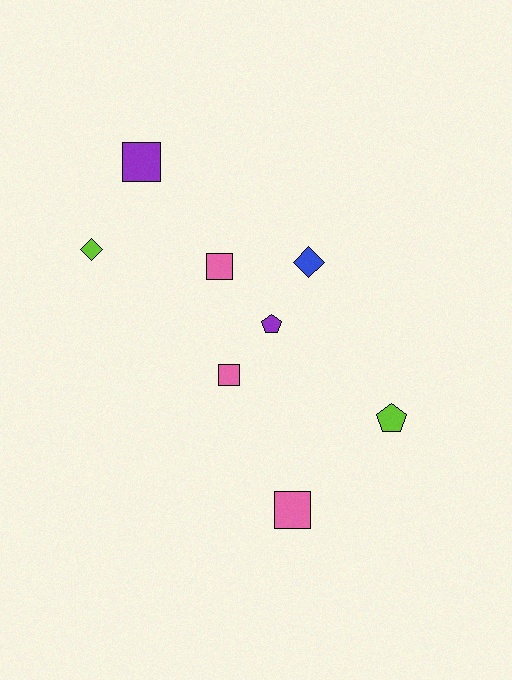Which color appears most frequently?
Pink, with 3 objects.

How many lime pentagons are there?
There is 1 lime pentagon.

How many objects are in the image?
There are 8 objects.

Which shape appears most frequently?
Square, with 4 objects.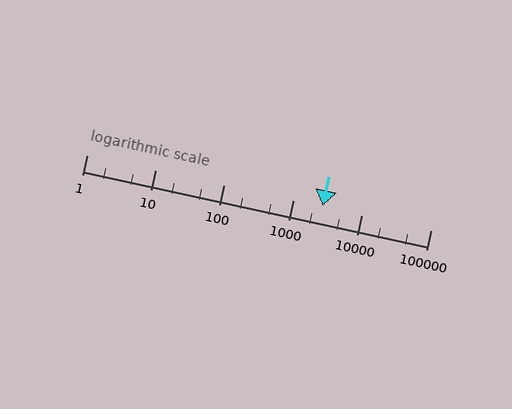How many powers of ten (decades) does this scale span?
The scale spans 5 decades, from 1 to 100000.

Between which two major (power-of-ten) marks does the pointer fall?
The pointer is between 1000 and 10000.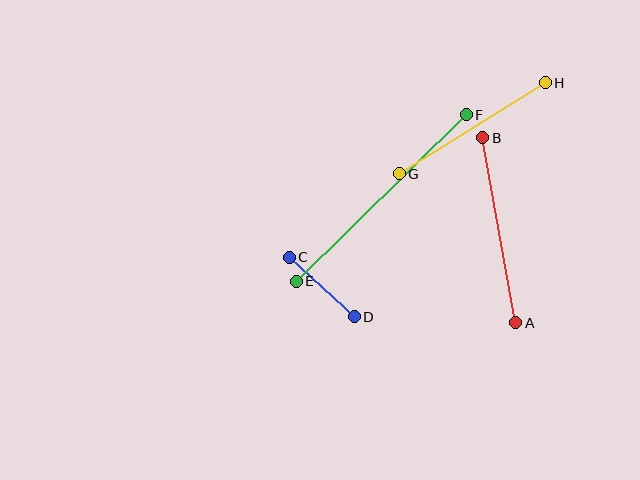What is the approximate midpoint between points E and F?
The midpoint is at approximately (381, 198) pixels.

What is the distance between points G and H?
The distance is approximately 172 pixels.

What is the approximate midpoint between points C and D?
The midpoint is at approximately (322, 287) pixels.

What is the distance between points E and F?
The distance is approximately 238 pixels.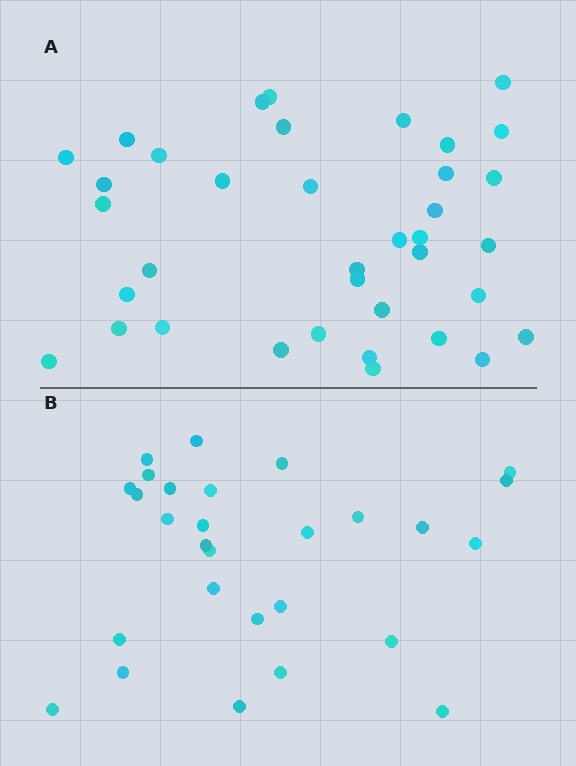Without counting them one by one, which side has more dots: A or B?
Region A (the top region) has more dots.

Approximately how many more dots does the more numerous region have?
Region A has roughly 8 or so more dots than region B.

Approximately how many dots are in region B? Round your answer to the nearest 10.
About 30 dots. (The exact count is 28, which rounds to 30.)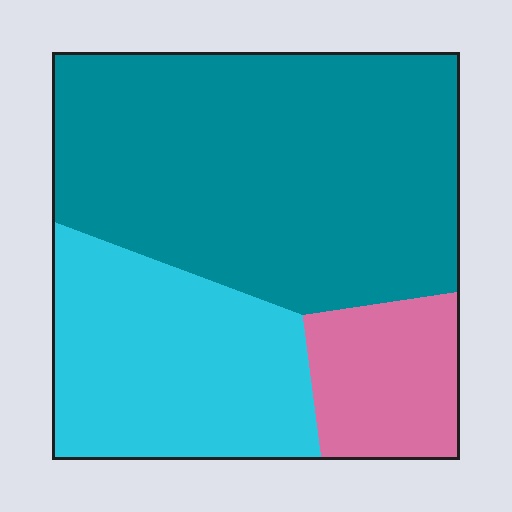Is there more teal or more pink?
Teal.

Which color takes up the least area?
Pink, at roughly 15%.